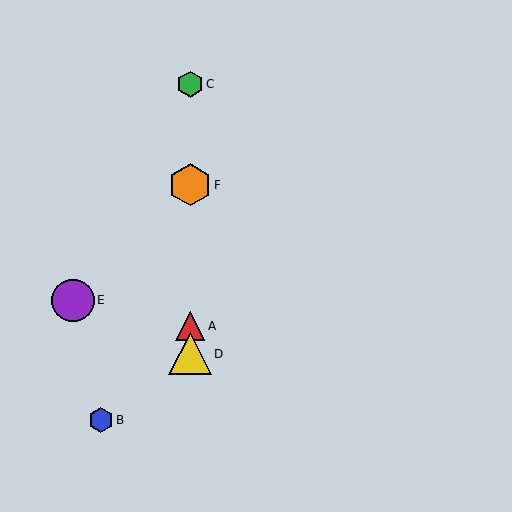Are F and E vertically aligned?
No, F is at x≈190 and E is at x≈73.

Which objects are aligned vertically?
Objects A, C, D, F are aligned vertically.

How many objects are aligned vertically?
4 objects (A, C, D, F) are aligned vertically.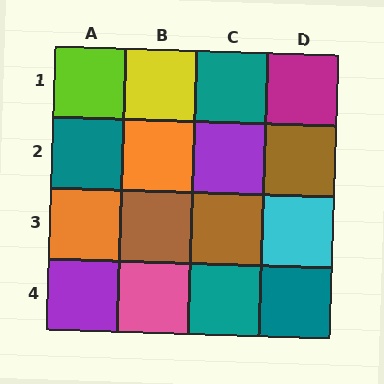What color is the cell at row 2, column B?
Orange.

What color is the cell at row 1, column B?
Yellow.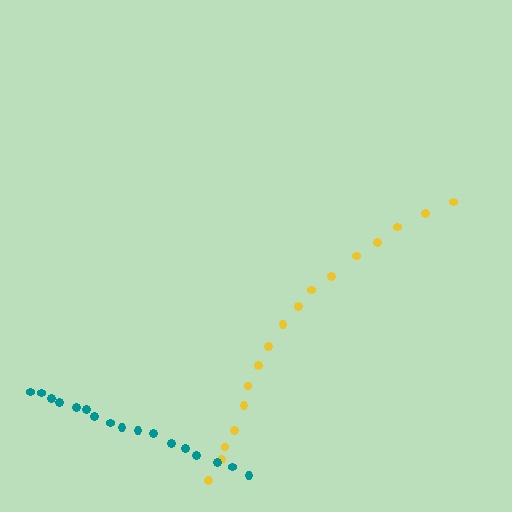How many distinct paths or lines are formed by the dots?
There are 2 distinct paths.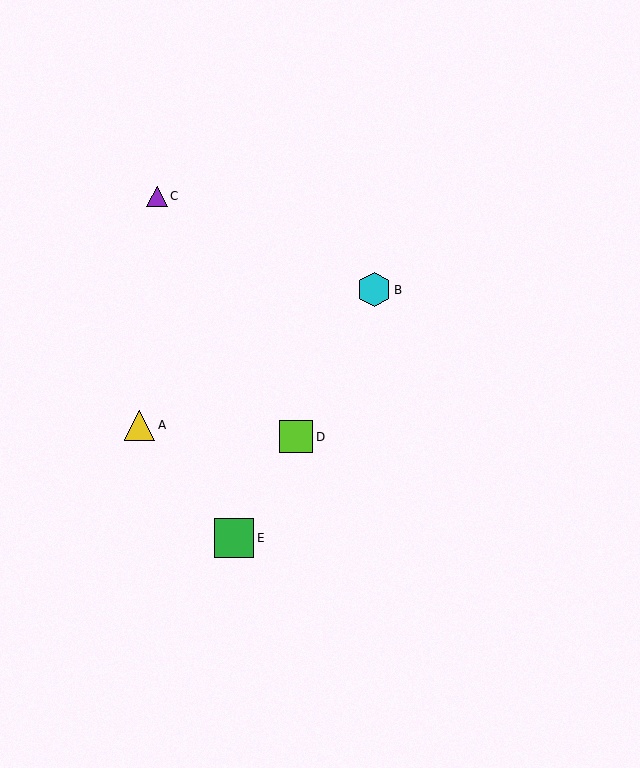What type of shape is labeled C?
Shape C is a purple triangle.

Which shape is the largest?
The green square (labeled E) is the largest.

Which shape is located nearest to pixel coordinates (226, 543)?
The green square (labeled E) at (234, 538) is nearest to that location.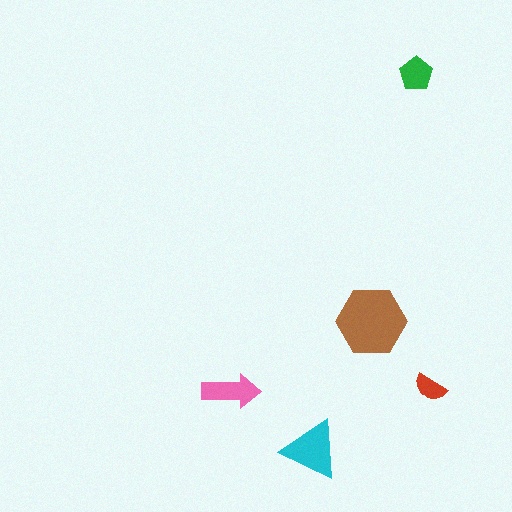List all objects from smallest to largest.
The red semicircle, the green pentagon, the pink arrow, the cyan triangle, the brown hexagon.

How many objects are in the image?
There are 5 objects in the image.